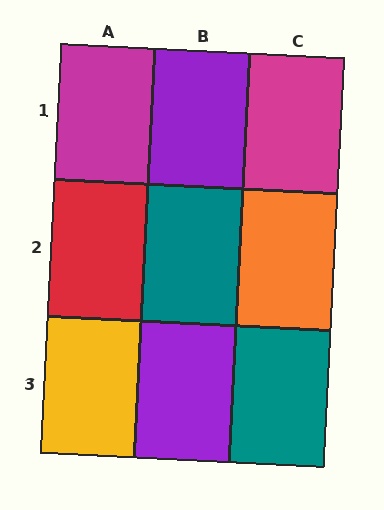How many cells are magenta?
2 cells are magenta.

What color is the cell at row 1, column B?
Purple.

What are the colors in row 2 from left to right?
Red, teal, orange.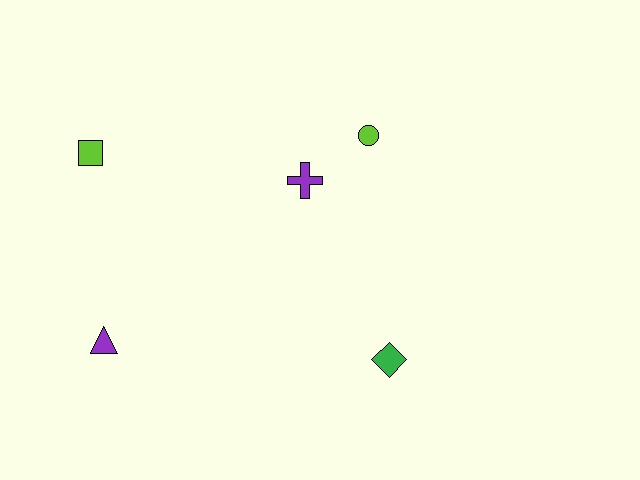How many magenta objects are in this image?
There are no magenta objects.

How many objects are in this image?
There are 5 objects.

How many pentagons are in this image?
There are no pentagons.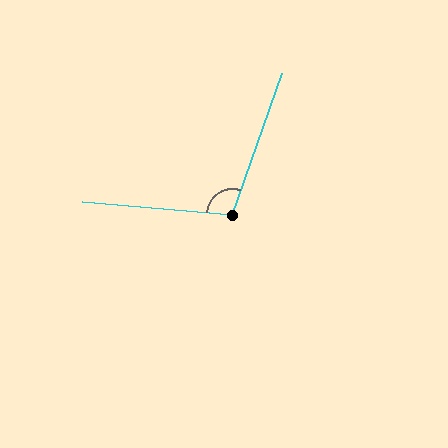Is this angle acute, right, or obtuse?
It is obtuse.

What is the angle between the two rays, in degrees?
Approximately 104 degrees.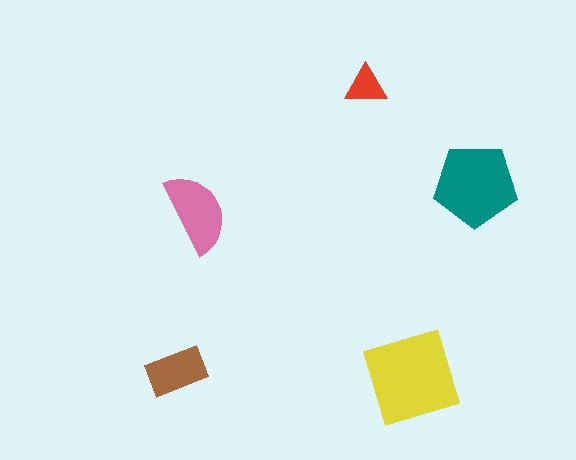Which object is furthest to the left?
The brown rectangle is leftmost.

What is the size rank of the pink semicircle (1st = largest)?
3rd.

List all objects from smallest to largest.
The red triangle, the brown rectangle, the pink semicircle, the teal pentagon, the yellow diamond.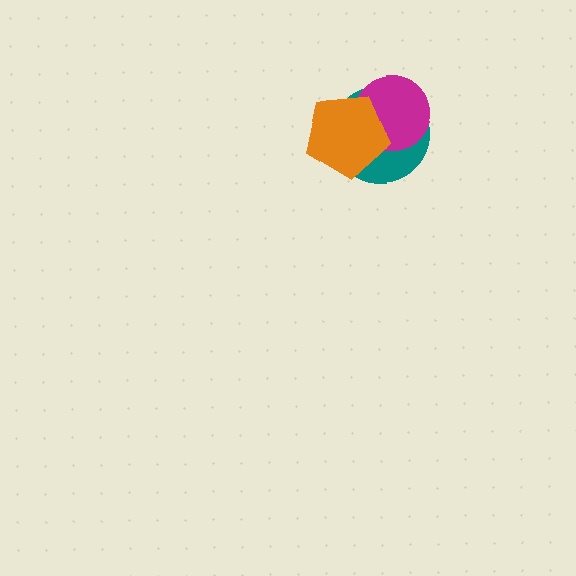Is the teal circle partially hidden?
Yes, it is partially covered by another shape.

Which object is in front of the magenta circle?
The orange pentagon is in front of the magenta circle.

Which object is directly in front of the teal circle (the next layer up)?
The magenta circle is directly in front of the teal circle.